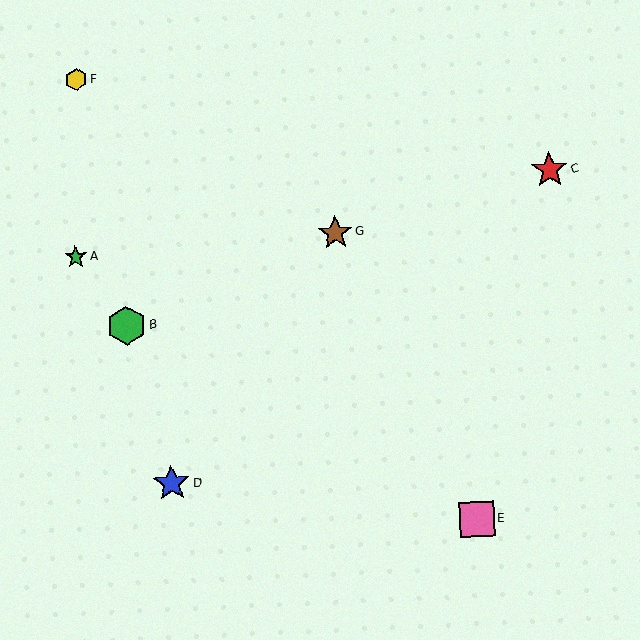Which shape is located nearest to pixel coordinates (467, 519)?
The pink square (labeled E) at (477, 520) is nearest to that location.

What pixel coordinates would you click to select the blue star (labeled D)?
Click at (171, 483) to select the blue star D.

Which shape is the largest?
The green hexagon (labeled B) is the largest.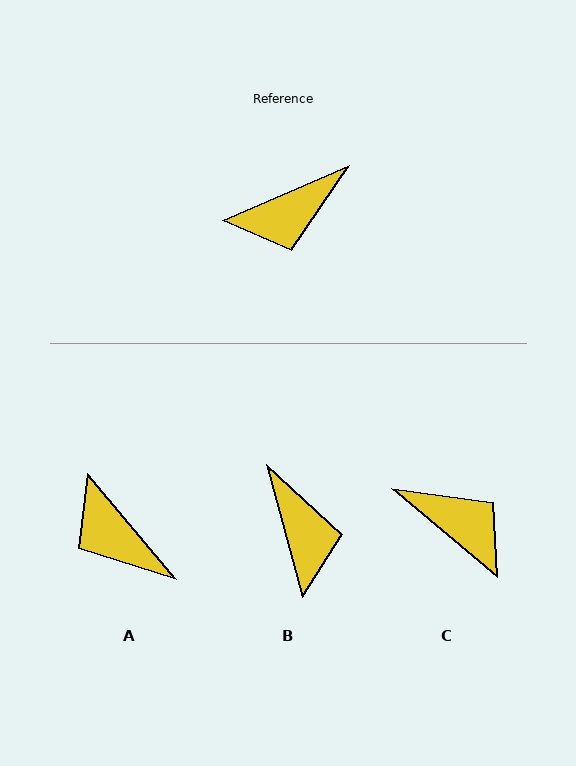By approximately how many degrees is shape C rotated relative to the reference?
Approximately 117 degrees counter-clockwise.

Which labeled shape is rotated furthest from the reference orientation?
C, about 117 degrees away.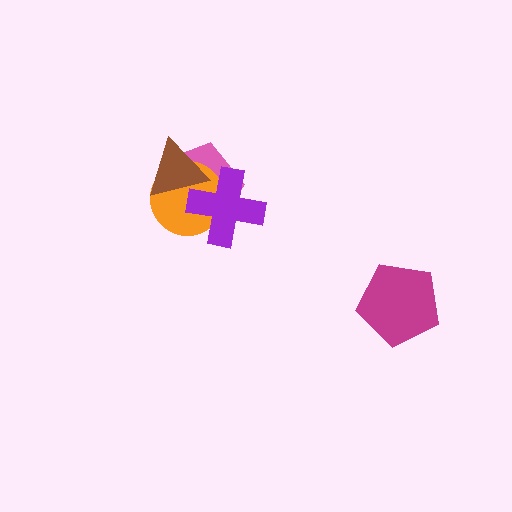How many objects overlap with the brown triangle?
3 objects overlap with the brown triangle.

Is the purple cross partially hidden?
Yes, it is partially covered by another shape.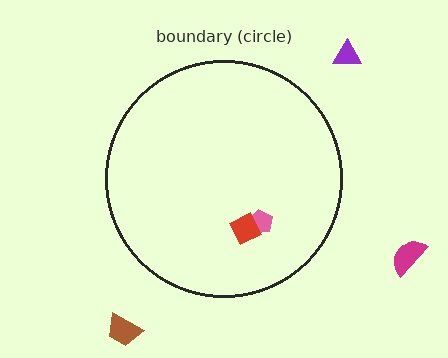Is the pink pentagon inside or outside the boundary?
Inside.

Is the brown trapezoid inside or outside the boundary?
Outside.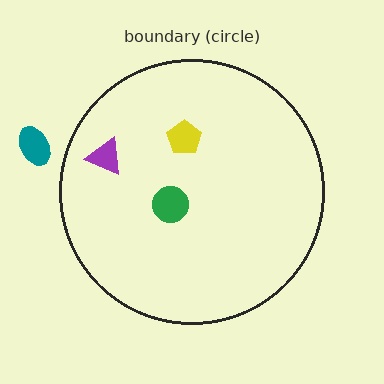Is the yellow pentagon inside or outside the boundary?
Inside.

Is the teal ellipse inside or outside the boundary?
Outside.